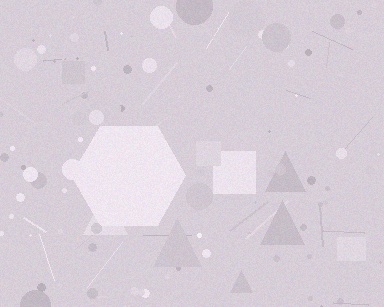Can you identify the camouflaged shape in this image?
The camouflaged shape is a hexagon.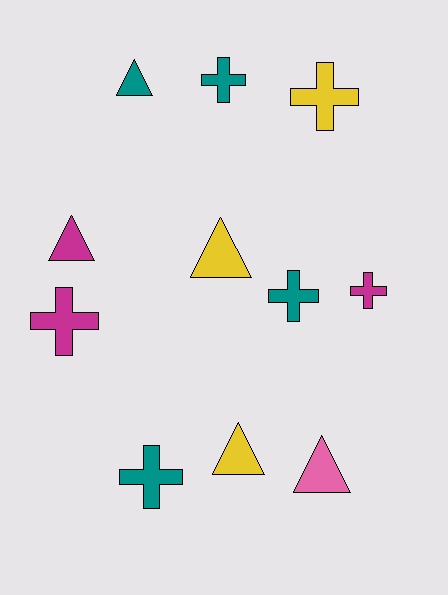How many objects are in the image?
There are 11 objects.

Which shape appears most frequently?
Cross, with 6 objects.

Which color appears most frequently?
Teal, with 4 objects.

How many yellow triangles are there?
There are 2 yellow triangles.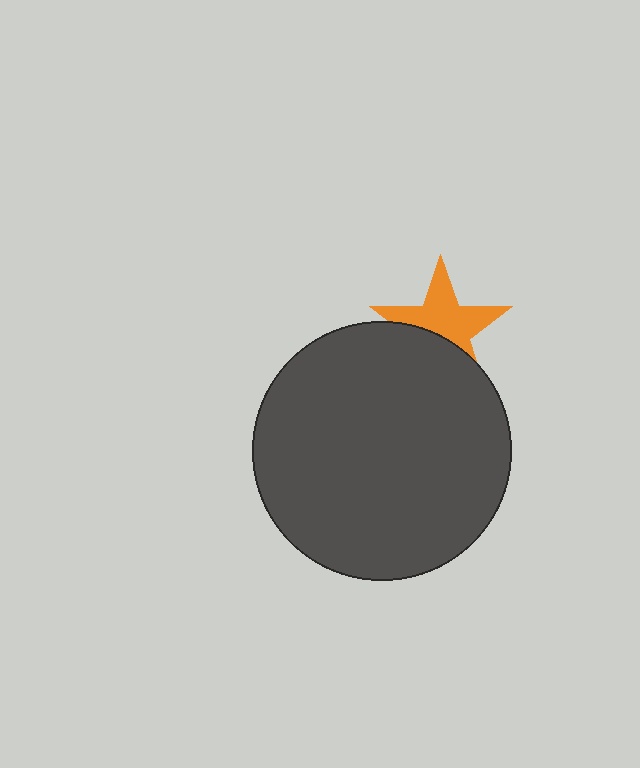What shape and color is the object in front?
The object in front is a dark gray circle.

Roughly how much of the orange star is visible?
About half of it is visible (roughly 60%).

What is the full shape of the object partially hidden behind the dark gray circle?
The partially hidden object is an orange star.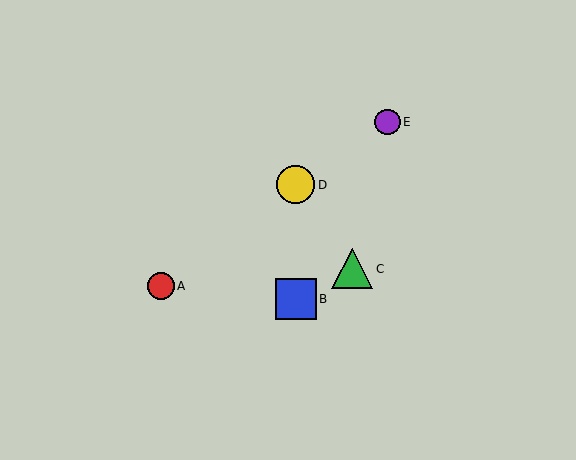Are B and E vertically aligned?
No, B is at x≈296 and E is at x≈387.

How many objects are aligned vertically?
2 objects (B, D) are aligned vertically.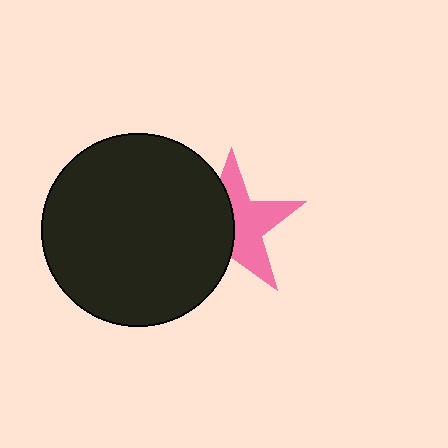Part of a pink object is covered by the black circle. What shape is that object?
It is a star.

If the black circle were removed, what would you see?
You would see the complete pink star.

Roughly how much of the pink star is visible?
About half of it is visible (roughly 52%).